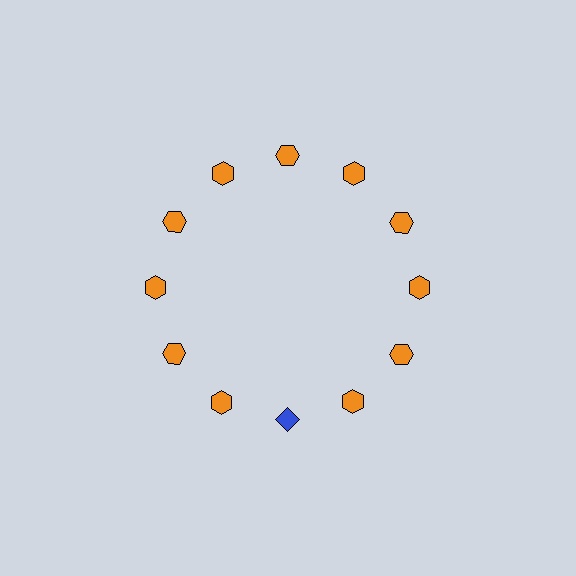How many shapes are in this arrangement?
There are 12 shapes arranged in a ring pattern.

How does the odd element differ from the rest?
It differs in both color (blue instead of orange) and shape (diamond instead of hexagon).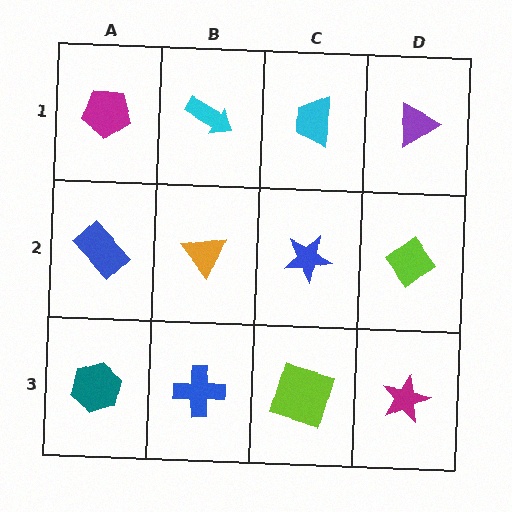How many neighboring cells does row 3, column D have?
2.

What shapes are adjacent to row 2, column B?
A cyan arrow (row 1, column B), a blue cross (row 3, column B), a blue rectangle (row 2, column A), a blue star (row 2, column C).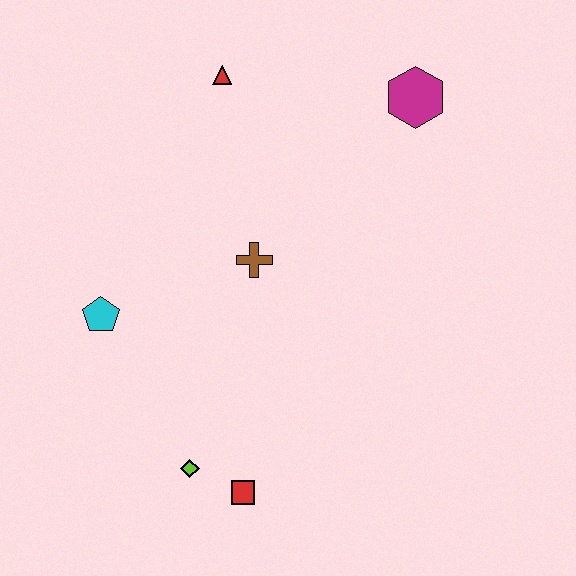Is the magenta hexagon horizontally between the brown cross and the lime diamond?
No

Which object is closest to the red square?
The lime diamond is closest to the red square.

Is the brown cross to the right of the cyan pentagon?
Yes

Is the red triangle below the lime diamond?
No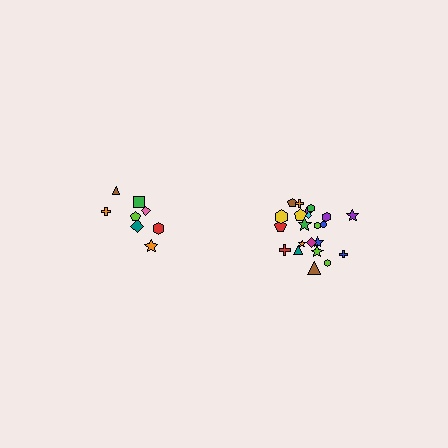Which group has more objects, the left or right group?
The right group.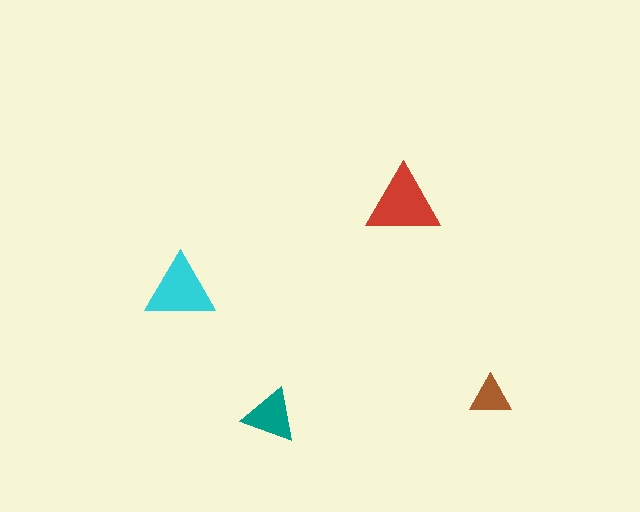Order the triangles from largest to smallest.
the red one, the cyan one, the teal one, the brown one.